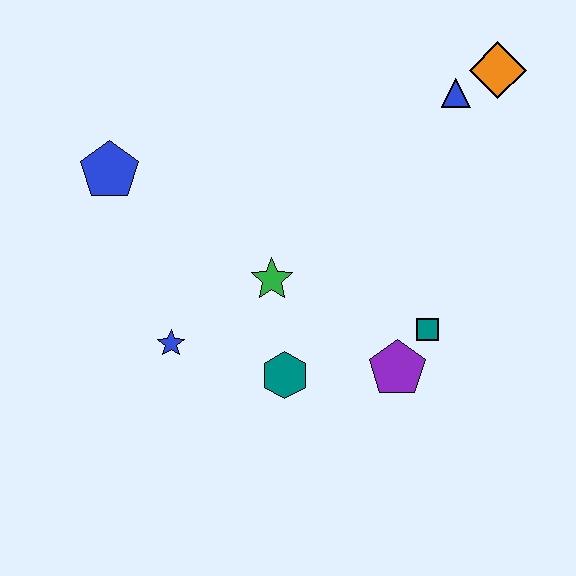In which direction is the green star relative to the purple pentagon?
The green star is to the left of the purple pentagon.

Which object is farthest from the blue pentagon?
The orange diamond is farthest from the blue pentagon.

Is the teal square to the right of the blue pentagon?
Yes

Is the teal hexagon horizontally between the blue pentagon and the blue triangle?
Yes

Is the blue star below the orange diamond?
Yes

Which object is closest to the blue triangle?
The orange diamond is closest to the blue triangle.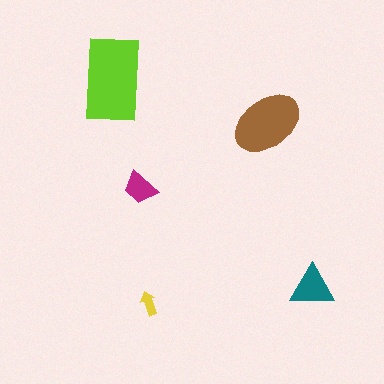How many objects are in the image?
There are 5 objects in the image.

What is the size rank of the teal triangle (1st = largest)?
3rd.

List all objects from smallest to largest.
The yellow arrow, the magenta trapezoid, the teal triangle, the brown ellipse, the lime rectangle.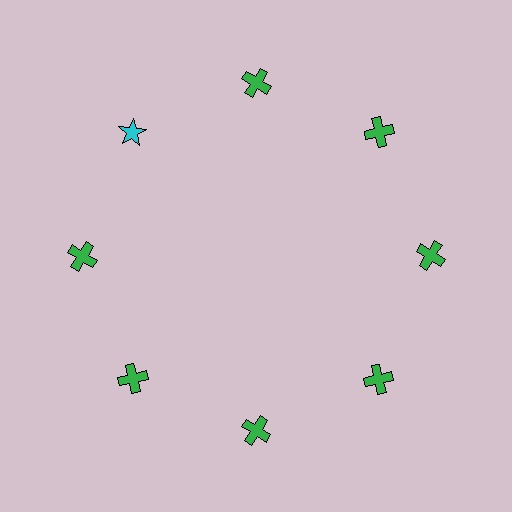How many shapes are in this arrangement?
There are 8 shapes arranged in a ring pattern.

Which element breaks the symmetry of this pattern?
The cyan star at roughly the 10 o'clock position breaks the symmetry. All other shapes are green crosses.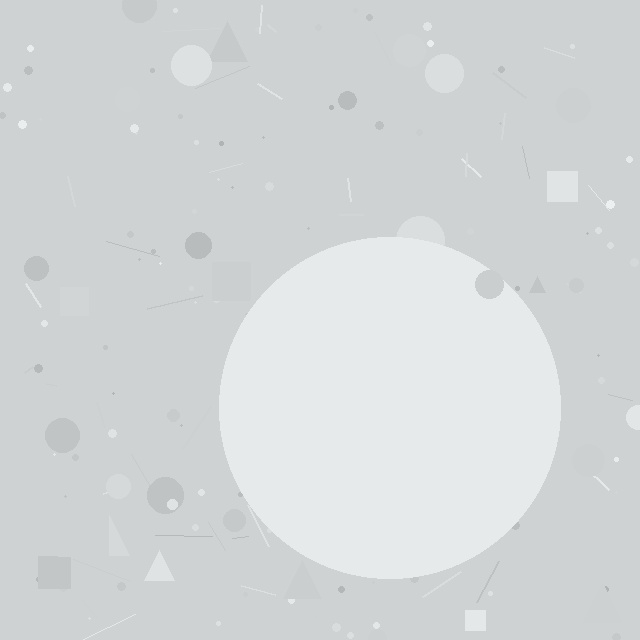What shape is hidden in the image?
A circle is hidden in the image.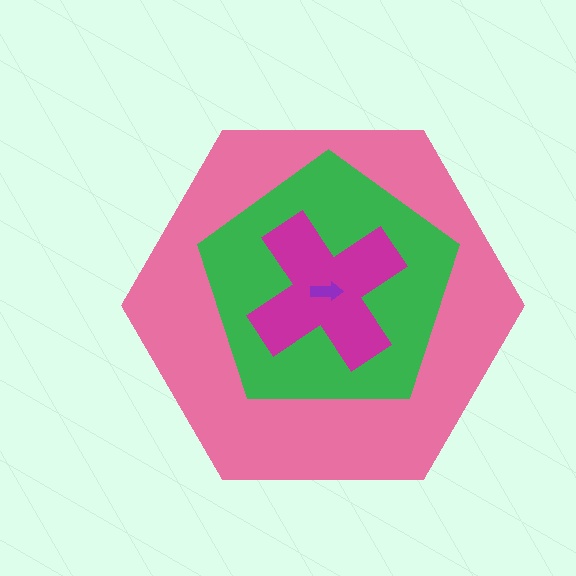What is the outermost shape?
The pink hexagon.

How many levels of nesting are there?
4.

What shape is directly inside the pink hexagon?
The green pentagon.